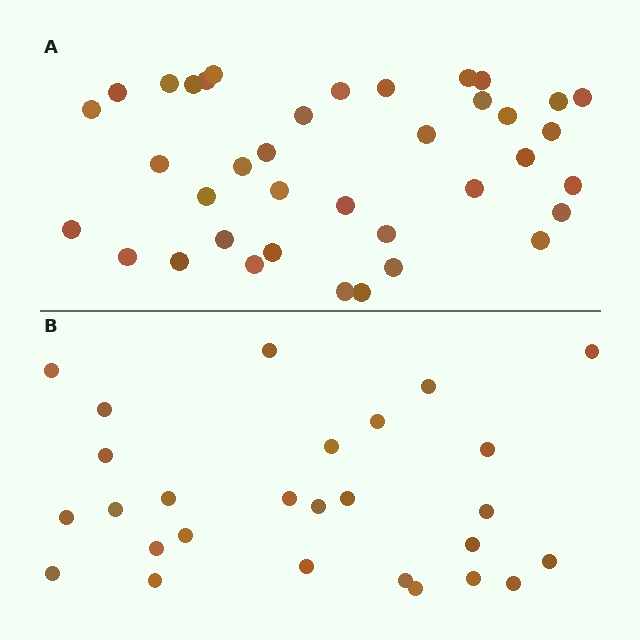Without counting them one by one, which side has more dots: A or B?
Region A (the top region) has more dots.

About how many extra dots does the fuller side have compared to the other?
Region A has roughly 12 or so more dots than region B.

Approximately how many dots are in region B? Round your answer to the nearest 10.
About 30 dots. (The exact count is 27, which rounds to 30.)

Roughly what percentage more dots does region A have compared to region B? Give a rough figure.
About 40% more.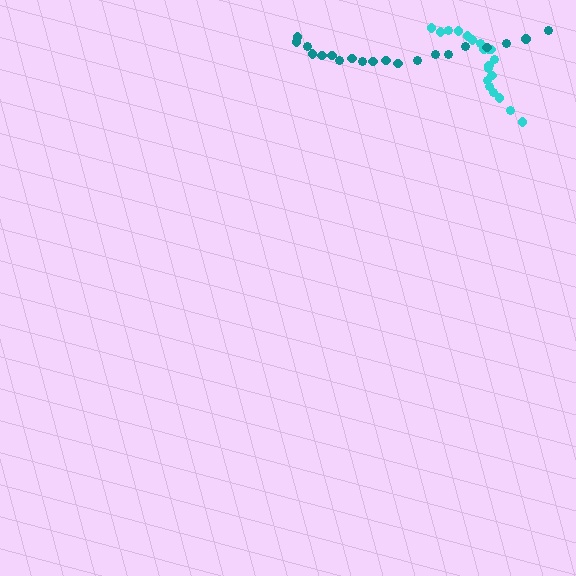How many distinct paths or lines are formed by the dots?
There are 2 distinct paths.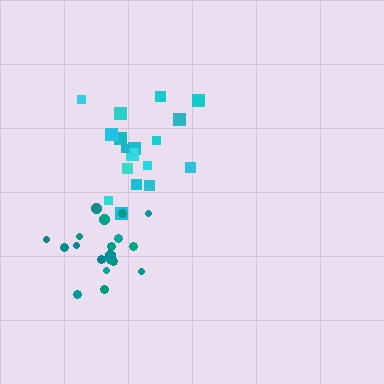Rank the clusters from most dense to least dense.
teal, cyan.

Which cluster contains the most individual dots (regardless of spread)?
Teal (19).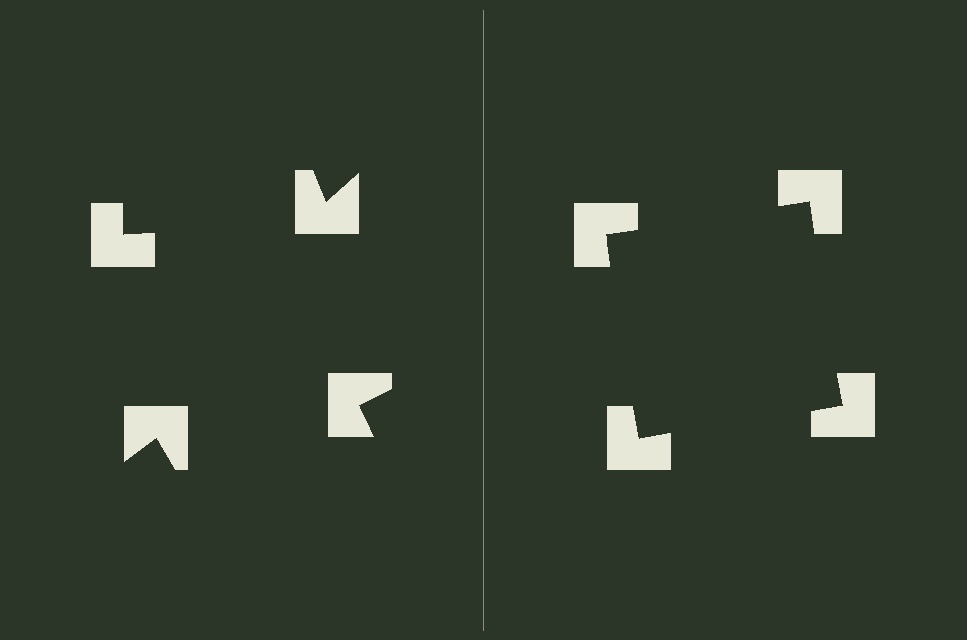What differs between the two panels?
The notched squares are positioned identically on both sides; only the wedge orientations differ. On the right they align to a square; on the left they are misaligned.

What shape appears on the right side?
An illusory square.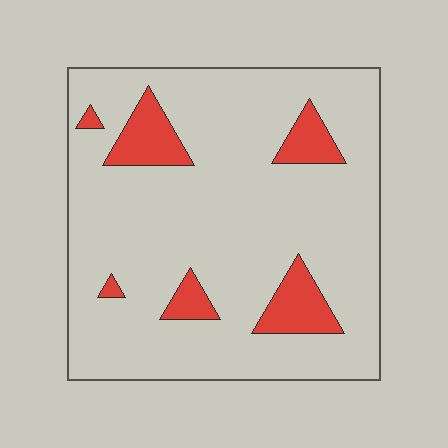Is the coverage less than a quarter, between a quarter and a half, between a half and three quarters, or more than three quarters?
Less than a quarter.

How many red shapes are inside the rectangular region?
6.